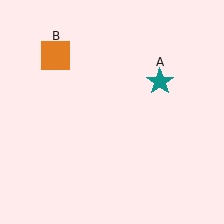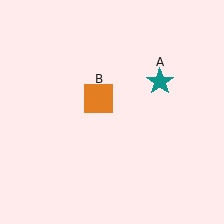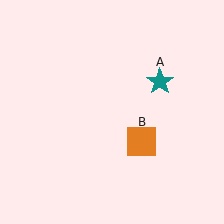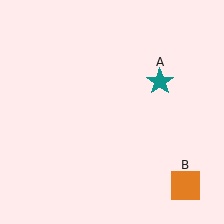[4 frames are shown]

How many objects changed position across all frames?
1 object changed position: orange square (object B).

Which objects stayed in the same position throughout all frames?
Teal star (object A) remained stationary.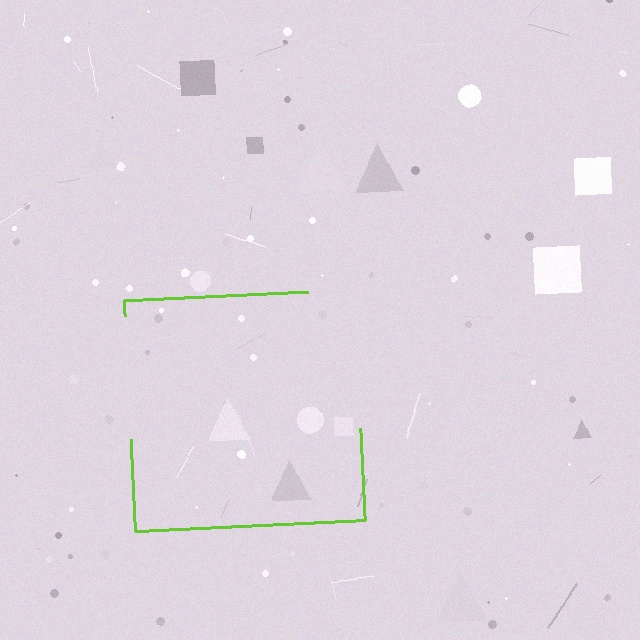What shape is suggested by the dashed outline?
The dashed outline suggests a square.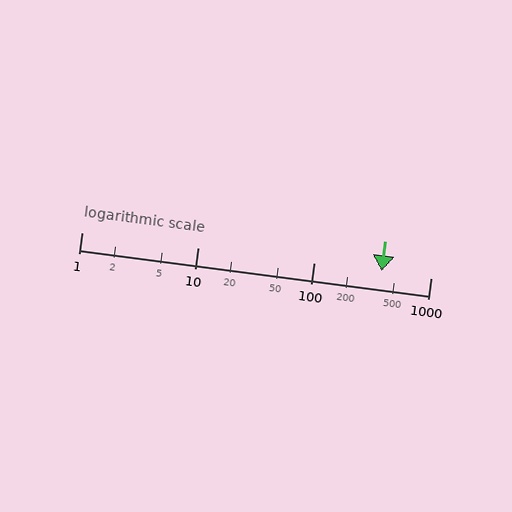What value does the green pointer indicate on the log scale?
The pointer indicates approximately 380.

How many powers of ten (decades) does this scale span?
The scale spans 3 decades, from 1 to 1000.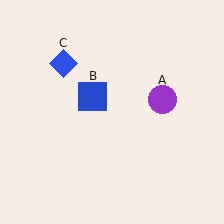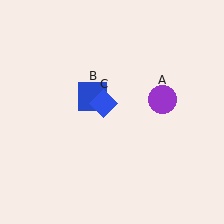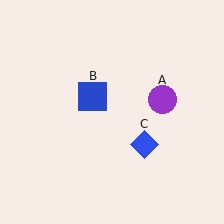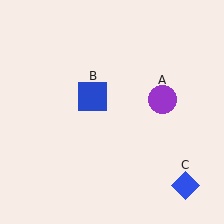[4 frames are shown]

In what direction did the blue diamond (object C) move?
The blue diamond (object C) moved down and to the right.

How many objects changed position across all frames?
1 object changed position: blue diamond (object C).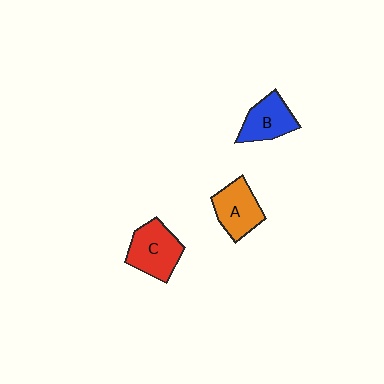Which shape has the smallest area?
Shape B (blue).